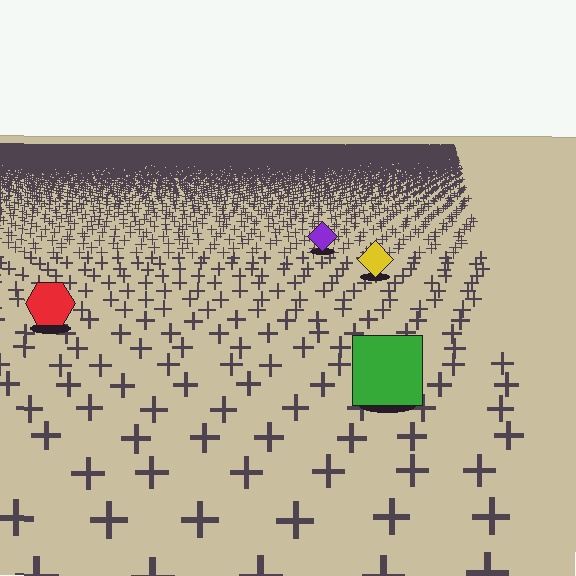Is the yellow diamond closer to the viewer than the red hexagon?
No. The red hexagon is closer — you can tell from the texture gradient: the ground texture is coarser near it.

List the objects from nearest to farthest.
From nearest to farthest: the green square, the red hexagon, the yellow diamond, the purple diamond.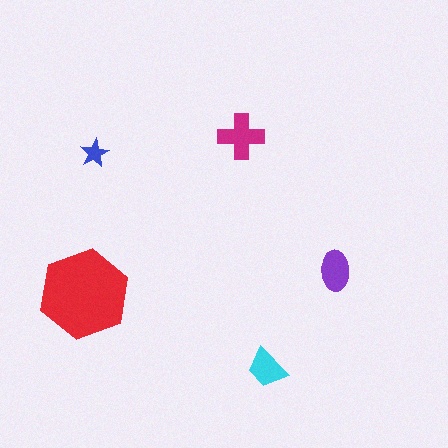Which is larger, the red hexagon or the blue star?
The red hexagon.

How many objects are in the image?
There are 5 objects in the image.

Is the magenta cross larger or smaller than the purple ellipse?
Larger.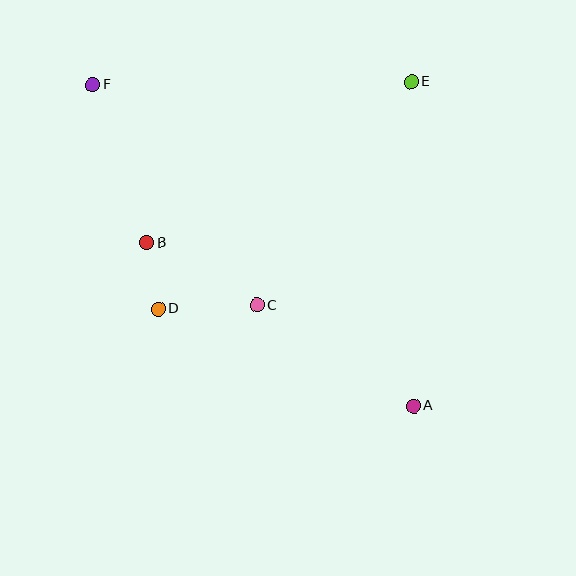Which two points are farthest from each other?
Points A and F are farthest from each other.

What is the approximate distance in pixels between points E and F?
The distance between E and F is approximately 318 pixels.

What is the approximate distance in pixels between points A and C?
The distance between A and C is approximately 186 pixels.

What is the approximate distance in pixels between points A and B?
The distance between A and B is approximately 313 pixels.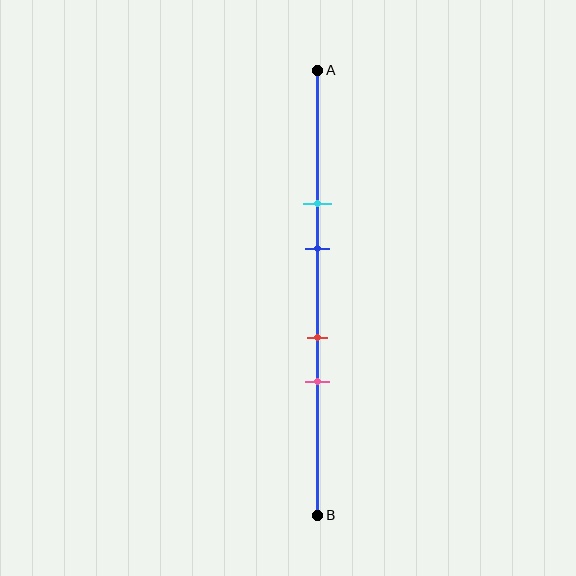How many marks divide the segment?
There are 4 marks dividing the segment.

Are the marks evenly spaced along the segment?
No, the marks are not evenly spaced.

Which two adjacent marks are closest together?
The red and pink marks are the closest adjacent pair.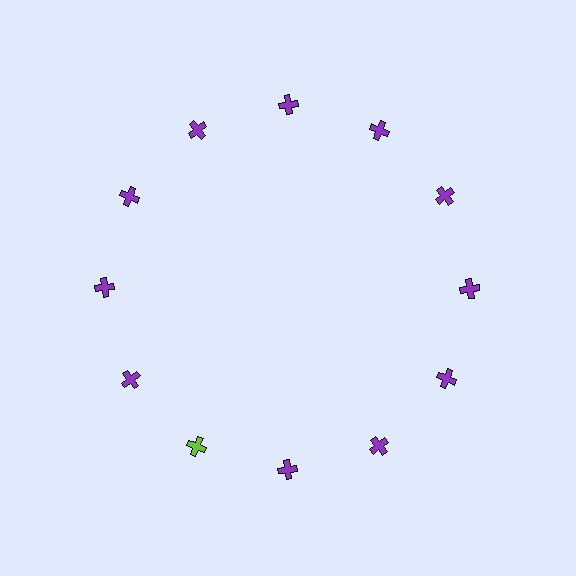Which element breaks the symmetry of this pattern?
The lime cross at roughly the 7 o'clock position breaks the symmetry. All other shapes are purple crosses.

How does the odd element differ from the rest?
It has a different color: lime instead of purple.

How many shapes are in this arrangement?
There are 12 shapes arranged in a ring pattern.